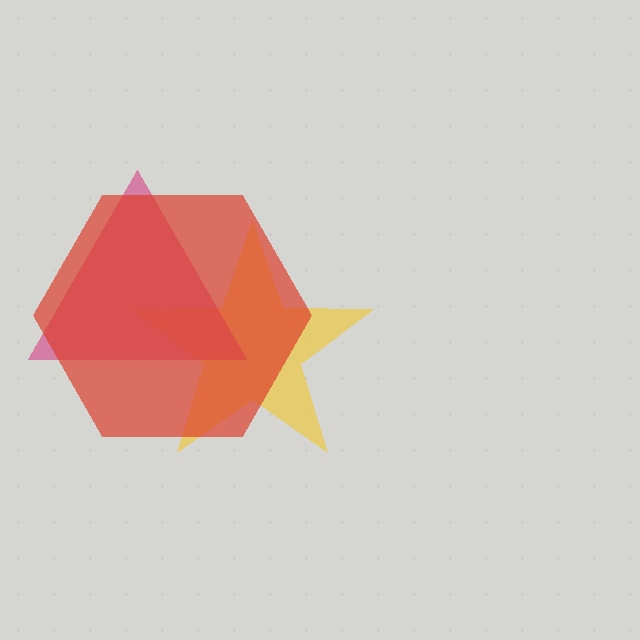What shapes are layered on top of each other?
The layered shapes are: a yellow star, a magenta triangle, a red hexagon.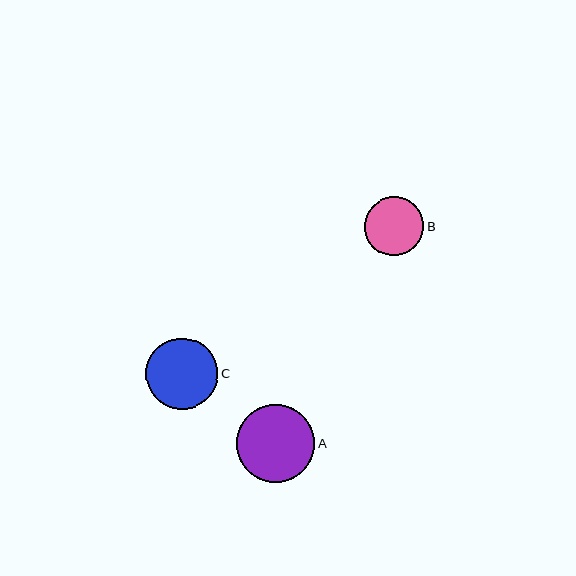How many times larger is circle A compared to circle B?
Circle A is approximately 1.3 times the size of circle B.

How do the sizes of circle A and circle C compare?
Circle A and circle C are approximately the same size.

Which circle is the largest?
Circle A is the largest with a size of approximately 78 pixels.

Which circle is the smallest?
Circle B is the smallest with a size of approximately 59 pixels.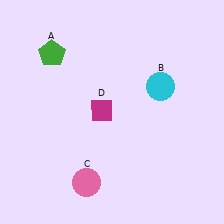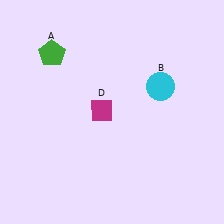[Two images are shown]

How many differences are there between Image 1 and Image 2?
There is 1 difference between the two images.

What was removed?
The pink circle (C) was removed in Image 2.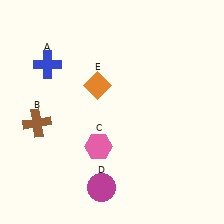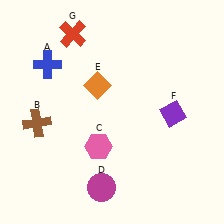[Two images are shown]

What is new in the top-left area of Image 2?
A red cross (G) was added in the top-left area of Image 2.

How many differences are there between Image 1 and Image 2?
There are 2 differences between the two images.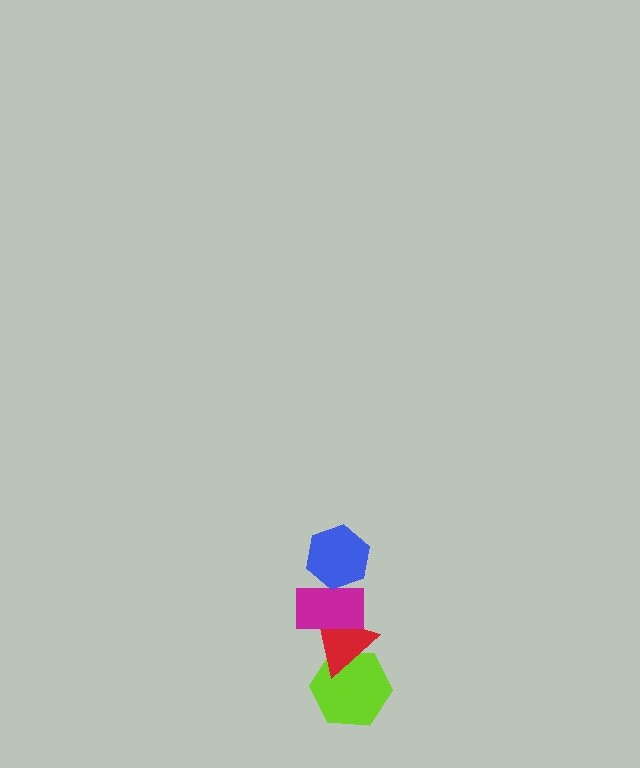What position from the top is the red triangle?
The red triangle is 3rd from the top.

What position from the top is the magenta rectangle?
The magenta rectangle is 2nd from the top.